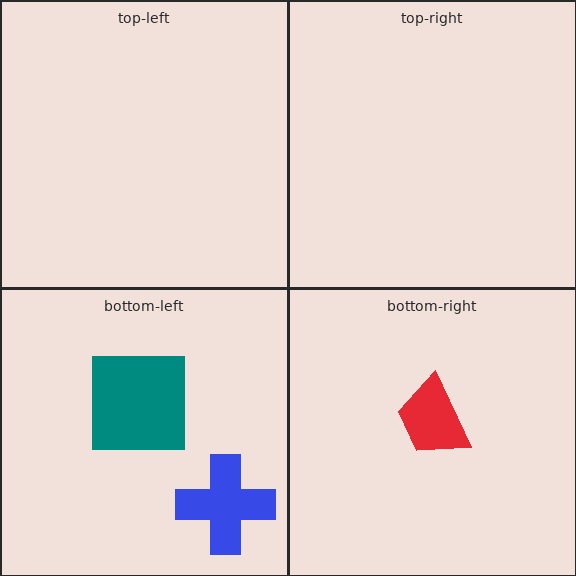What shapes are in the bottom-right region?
The red trapezoid.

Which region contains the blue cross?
The bottom-left region.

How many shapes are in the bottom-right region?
1.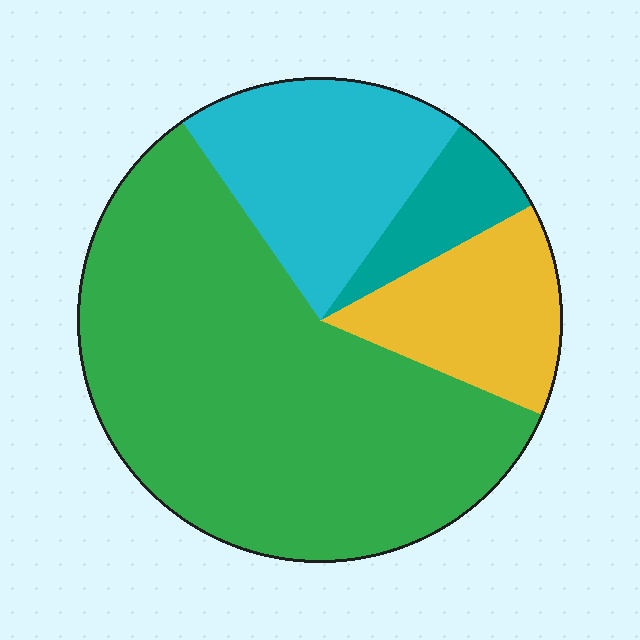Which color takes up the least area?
Teal, at roughly 5%.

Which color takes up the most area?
Green, at roughly 60%.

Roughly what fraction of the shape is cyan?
Cyan takes up between a sixth and a third of the shape.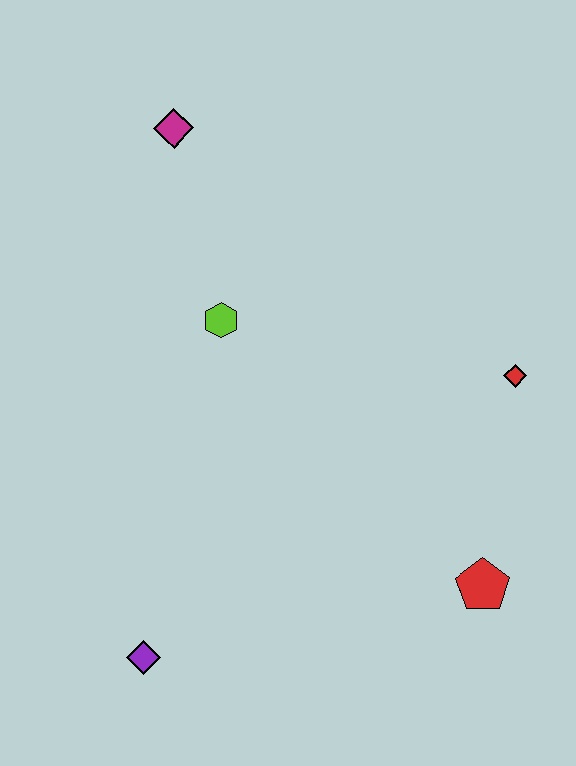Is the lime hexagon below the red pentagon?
No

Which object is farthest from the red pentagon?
The magenta diamond is farthest from the red pentagon.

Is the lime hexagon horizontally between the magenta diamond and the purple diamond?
No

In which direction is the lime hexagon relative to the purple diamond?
The lime hexagon is above the purple diamond.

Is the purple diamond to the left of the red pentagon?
Yes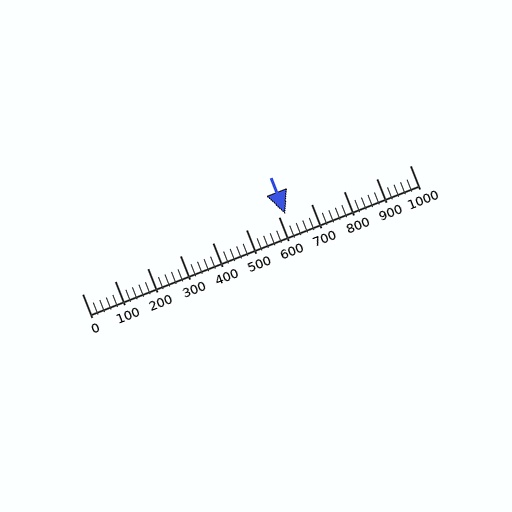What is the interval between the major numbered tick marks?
The major tick marks are spaced 100 units apart.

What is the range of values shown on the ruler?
The ruler shows values from 0 to 1000.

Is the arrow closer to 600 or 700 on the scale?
The arrow is closer to 600.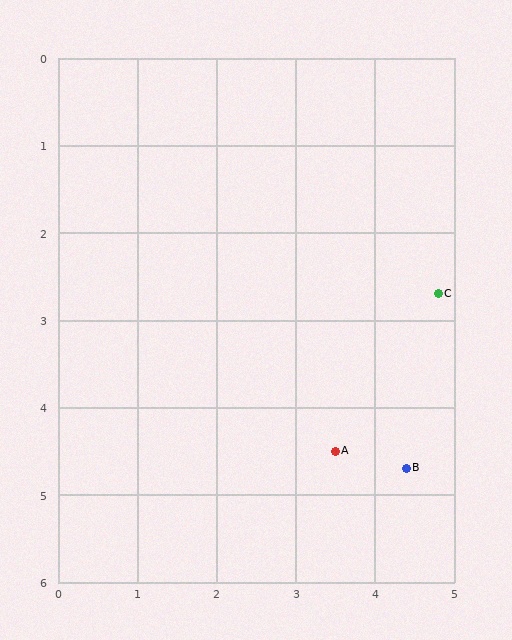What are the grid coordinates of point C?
Point C is at approximately (4.8, 2.7).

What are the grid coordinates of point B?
Point B is at approximately (4.4, 4.7).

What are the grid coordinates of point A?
Point A is at approximately (3.5, 4.5).